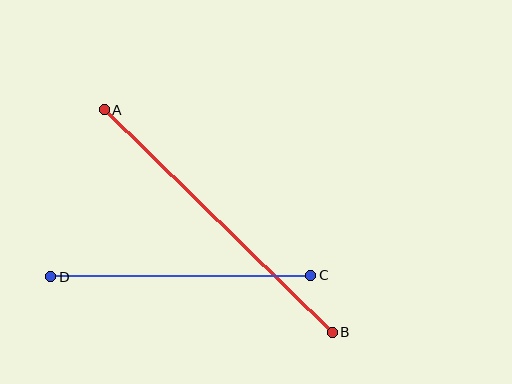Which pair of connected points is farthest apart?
Points A and B are farthest apart.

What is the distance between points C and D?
The distance is approximately 260 pixels.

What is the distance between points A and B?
The distance is approximately 318 pixels.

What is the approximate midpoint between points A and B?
The midpoint is at approximately (218, 221) pixels.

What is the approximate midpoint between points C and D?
The midpoint is at approximately (181, 276) pixels.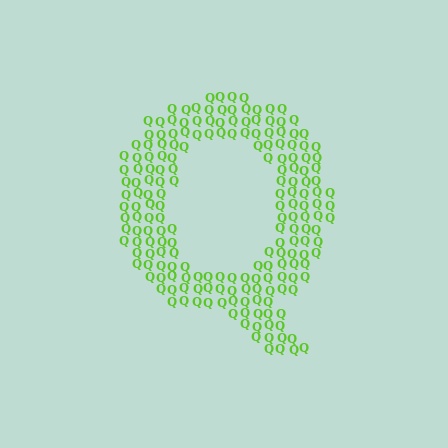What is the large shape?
The large shape is the letter Q.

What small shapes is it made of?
It is made of small letter Q's.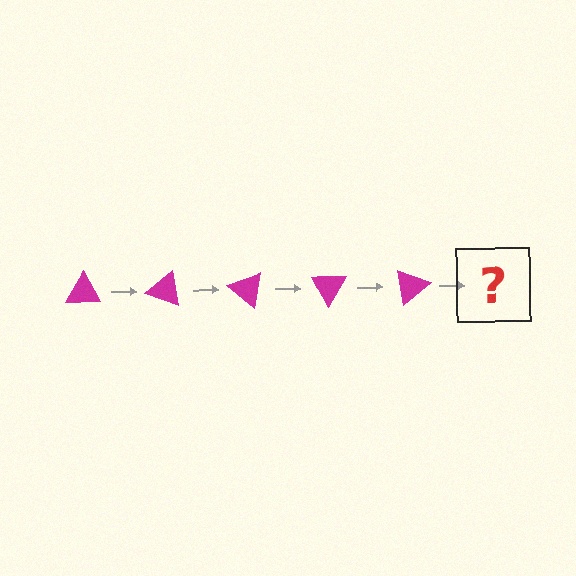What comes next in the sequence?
The next element should be a magenta triangle rotated 100 degrees.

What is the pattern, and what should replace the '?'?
The pattern is that the triangle rotates 20 degrees each step. The '?' should be a magenta triangle rotated 100 degrees.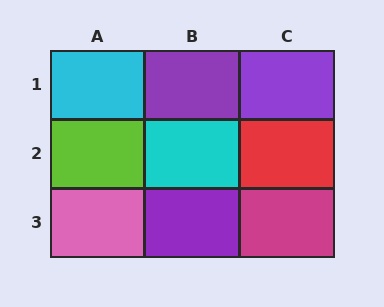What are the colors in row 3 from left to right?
Pink, purple, magenta.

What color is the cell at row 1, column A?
Cyan.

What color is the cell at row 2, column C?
Red.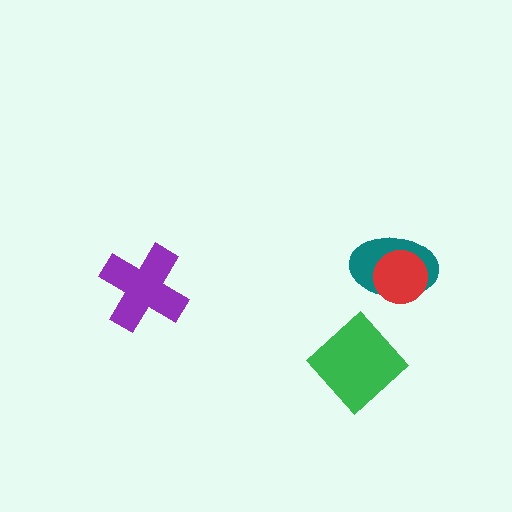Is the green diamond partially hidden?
No, no other shape covers it.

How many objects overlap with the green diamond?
0 objects overlap with the green diamond.